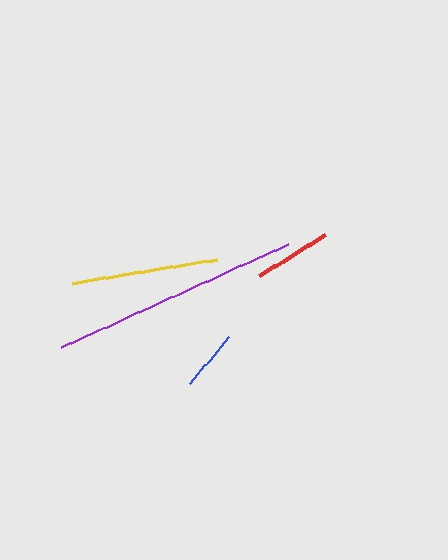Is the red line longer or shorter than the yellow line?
The yellow line is longer than the red line.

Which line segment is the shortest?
The blue line is the shortest at approximately 61 pixels.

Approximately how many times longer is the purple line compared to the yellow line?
The purple line is approximately 1.7 times the length of the yellow line.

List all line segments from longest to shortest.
From longest to shortest: purple, yellow, red, blue.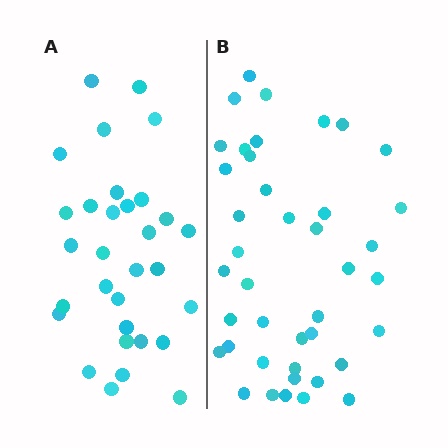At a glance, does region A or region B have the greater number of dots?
Region B (the right region) has more dots.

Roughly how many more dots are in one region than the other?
Region B has roughly 10 or so more dots than region A.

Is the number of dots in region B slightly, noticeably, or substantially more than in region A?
Region B has noticeably more, but not dramatically so. The ratio is roughly 1.3 to 1.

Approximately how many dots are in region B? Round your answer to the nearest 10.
About 40 dots. (The exact count is 41, which rounds to 40.)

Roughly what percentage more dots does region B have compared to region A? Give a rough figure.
About 30% more.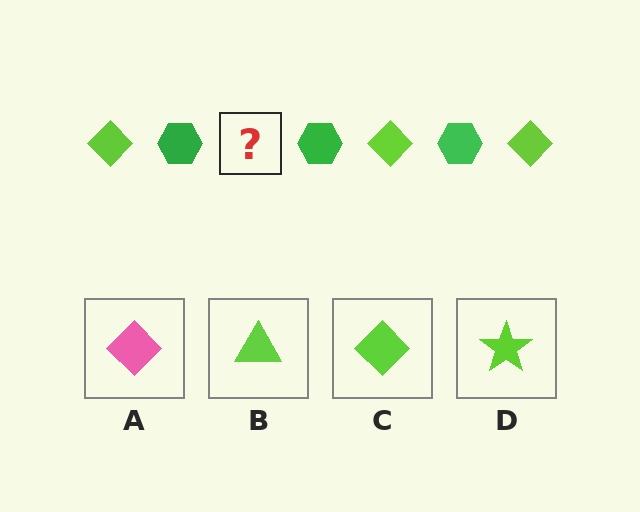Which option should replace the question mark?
Option C.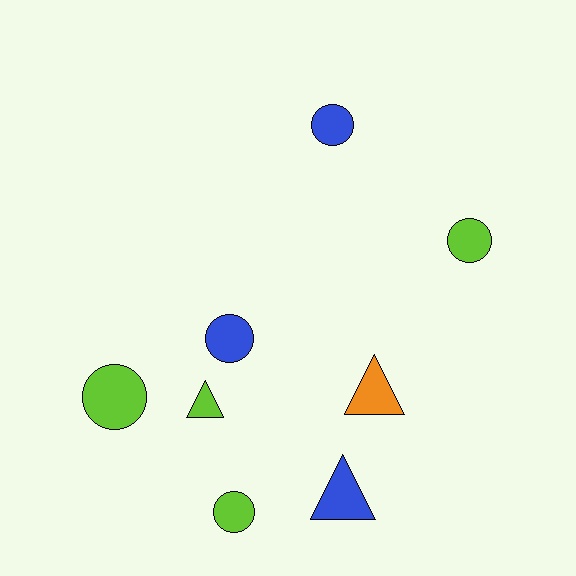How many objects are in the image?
There are 8 objects.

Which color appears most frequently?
Lime, with 4 objects.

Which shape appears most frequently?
Circle, with 5 objects.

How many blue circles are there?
There are 2 blue circles.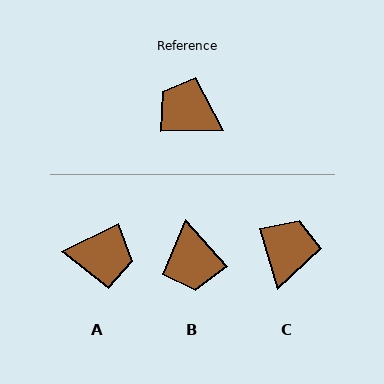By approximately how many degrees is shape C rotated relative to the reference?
Approximately 75 degrees clockwise.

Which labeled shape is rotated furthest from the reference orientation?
A, about 155 degrees away.